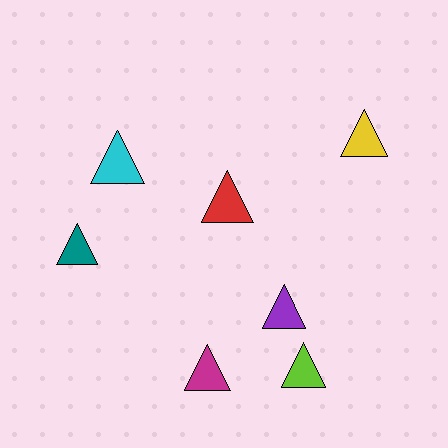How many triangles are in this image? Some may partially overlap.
There are 7 triangles.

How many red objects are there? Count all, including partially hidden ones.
There is 1 red object.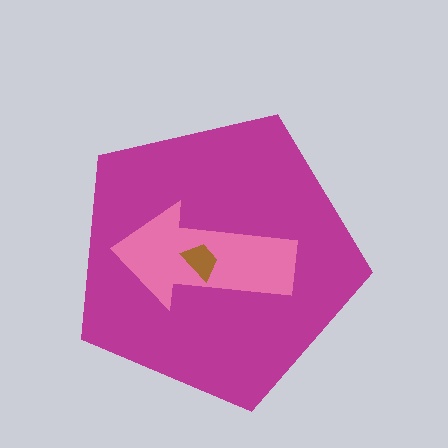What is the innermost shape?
The brown trapezoid.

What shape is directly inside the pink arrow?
The brown trapezoid.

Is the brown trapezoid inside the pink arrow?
Yes.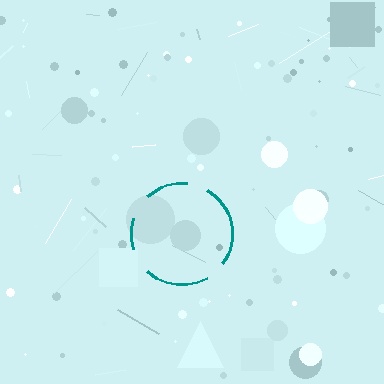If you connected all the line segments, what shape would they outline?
They would outline a circle.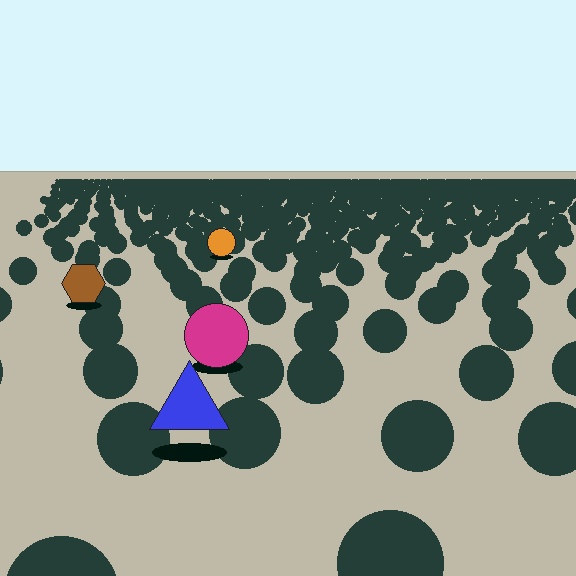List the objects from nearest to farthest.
From nearest to farthest: the blue triangle, the magenta circle, the brown hexagon, the orange circle.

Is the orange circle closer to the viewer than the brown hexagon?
No. The brown hexagon is closer — you can tell from the texture gradient: the ground texture is coarser near it.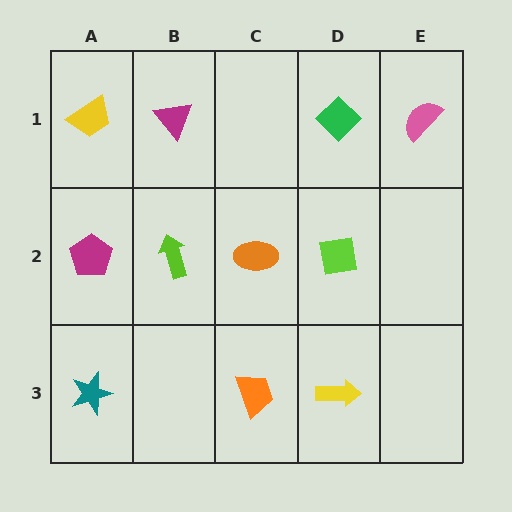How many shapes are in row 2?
4 shapes.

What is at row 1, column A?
A yellow trapezoid.